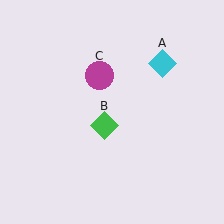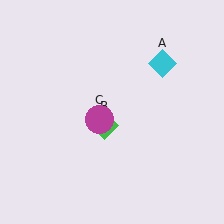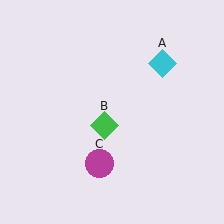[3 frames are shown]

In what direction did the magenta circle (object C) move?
The magenta circle (object C) moved down.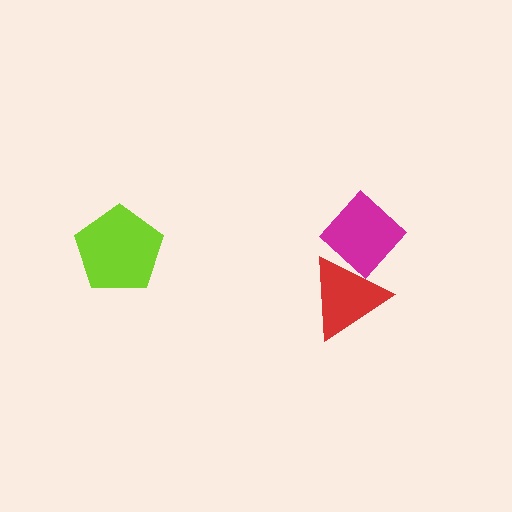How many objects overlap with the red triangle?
1 object overlaps with the red triangle.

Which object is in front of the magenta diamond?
The red triangle is in front of the magenta diamond.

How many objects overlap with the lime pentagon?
0 objects overlap with the lime pentagon.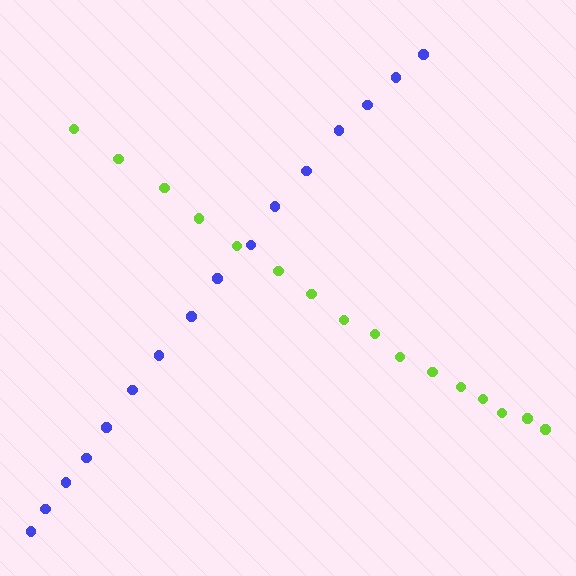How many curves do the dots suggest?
There are 2 distinct paths.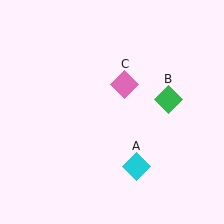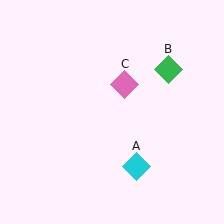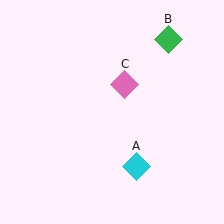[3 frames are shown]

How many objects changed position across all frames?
1 object changed position: green diamond (object B).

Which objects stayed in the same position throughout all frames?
Cyan diamond (object A) and pink diamond (object C) remained stationary.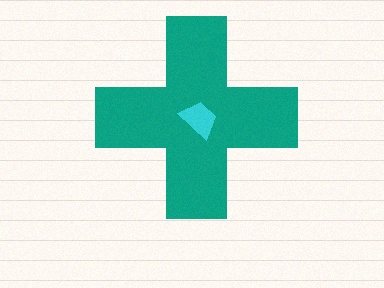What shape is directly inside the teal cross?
The cyan trapezoid.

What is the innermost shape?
The cyan trapezoid.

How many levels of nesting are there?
2.